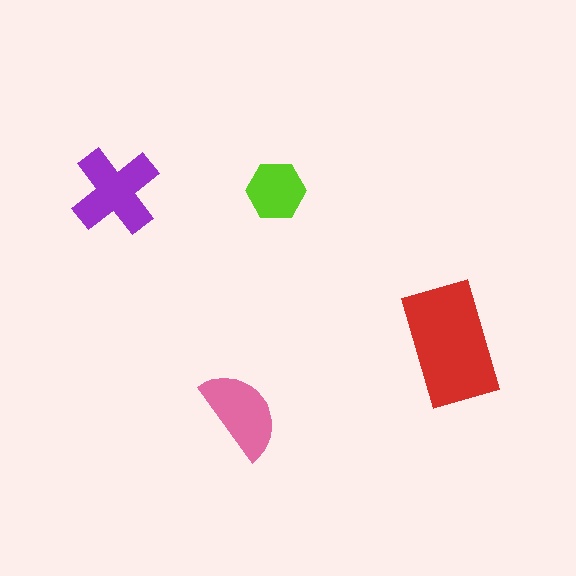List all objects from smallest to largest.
The lime hexagon, the pink semicircle, the purple cross, the red rectangle.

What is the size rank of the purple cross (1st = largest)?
2nd.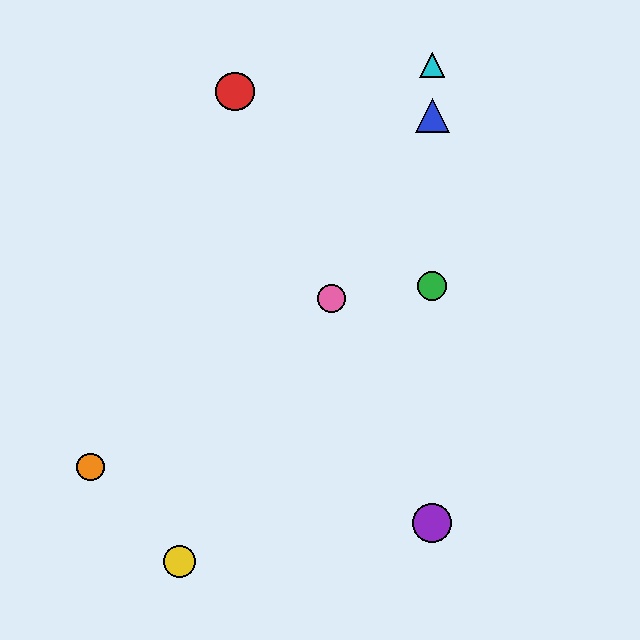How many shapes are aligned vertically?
4 shapes (the blue triangle, the green circle, the purple circle, the cyan triangle) are aligned vertically.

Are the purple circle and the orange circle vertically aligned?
No, the purple circle is at x≈432 and the orange circle is at x≈90.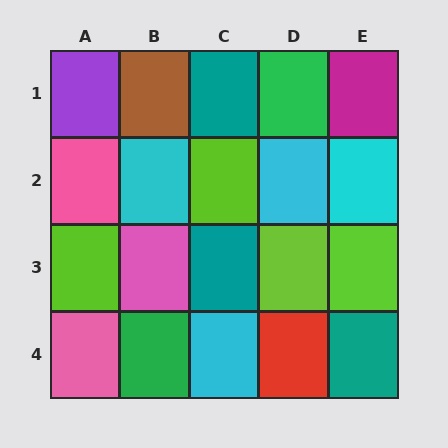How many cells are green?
2 cells are green.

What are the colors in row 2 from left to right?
Pink, cyan, lime, cyan, cyan.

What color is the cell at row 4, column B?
Green.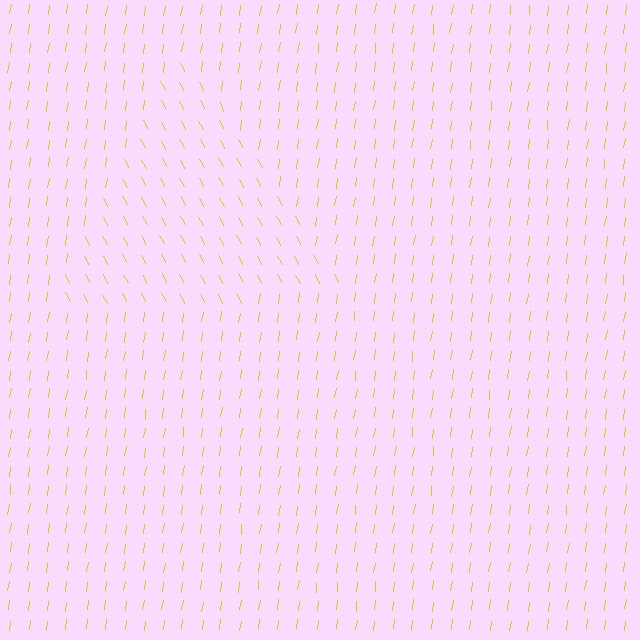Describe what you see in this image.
The image is filled with small yellow line segments. A triangle region in the image has lines oriented differently from the surrounding lines, creating a visible texture boundary.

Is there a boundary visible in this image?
Yes, there is a texture boundary formed by a change in line orientation.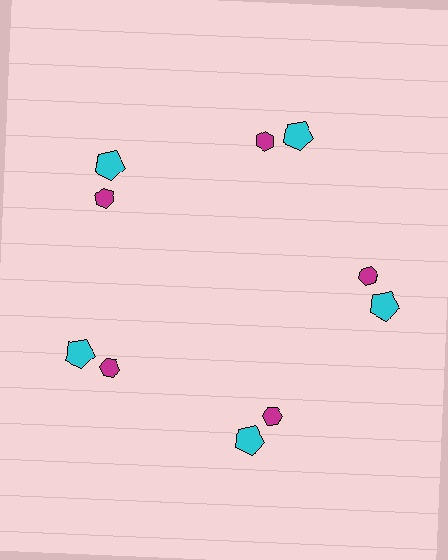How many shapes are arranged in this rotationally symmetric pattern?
There are 10 shapes, arranged in 5 groups of 2.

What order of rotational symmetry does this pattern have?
This pattern has 5-fold rotational symmetry.